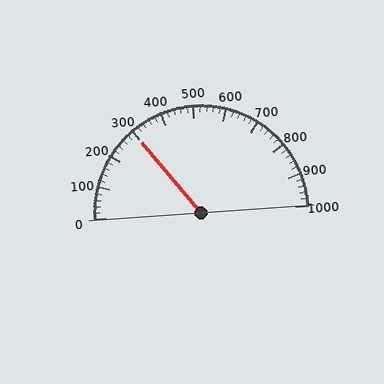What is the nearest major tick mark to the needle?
The nearest major tick mark is 300.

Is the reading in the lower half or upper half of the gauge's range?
The reading is in the lower half of the range (0 to 1000).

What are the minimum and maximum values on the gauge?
The gauge ranges from 0 to 1000.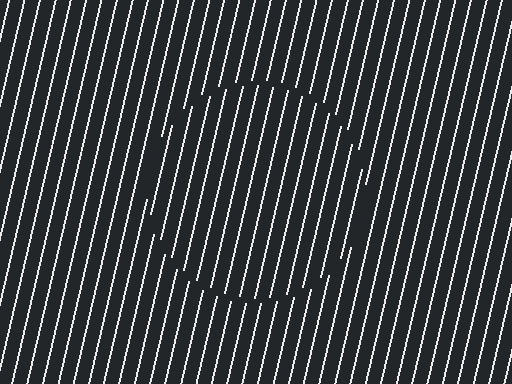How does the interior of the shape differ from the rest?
The interior of the shape contains the same grating, shifted by half a period — the contour is defined by the phase discontinuity where line-ends from the inner and outer gratings abut.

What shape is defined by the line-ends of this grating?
An illusory circle. The interior of the shape contains the same grating, shifted by half a period — the contour is defined by the phase discontinuity where line-ends from the inner and outer gratings abut.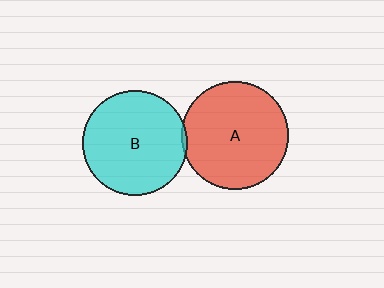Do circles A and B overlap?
Yes.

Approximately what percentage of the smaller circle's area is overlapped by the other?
Approximately 5%.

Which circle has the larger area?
Circle A (red).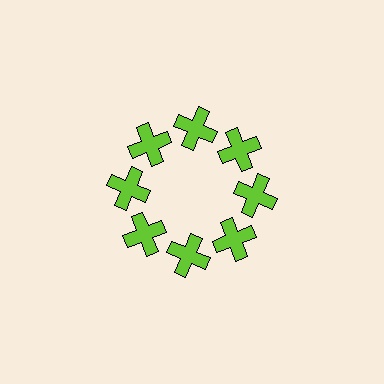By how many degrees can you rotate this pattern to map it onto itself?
The pattern maps onto itself every 45 degrees of rotation.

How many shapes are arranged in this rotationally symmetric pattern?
There are 8 shapes, arranged in 8 groups of 1.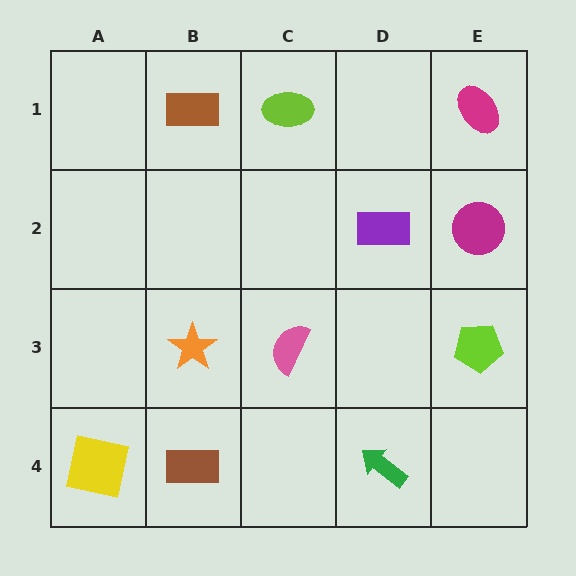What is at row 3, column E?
A lime pentagon.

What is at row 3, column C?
A pink semicircle.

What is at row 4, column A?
A yellow square.